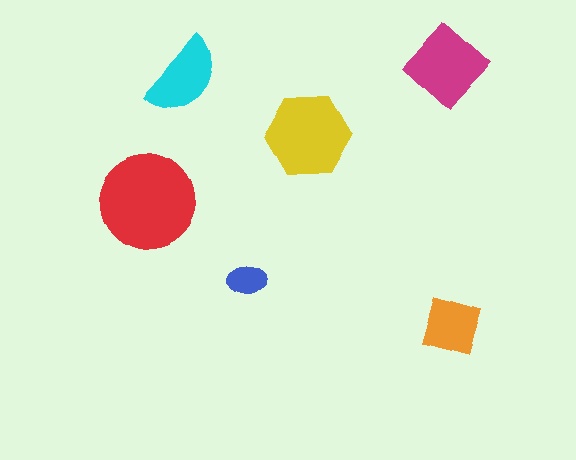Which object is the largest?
The red circle.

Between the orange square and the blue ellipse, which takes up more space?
The orange square.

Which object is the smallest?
The blue ellipse.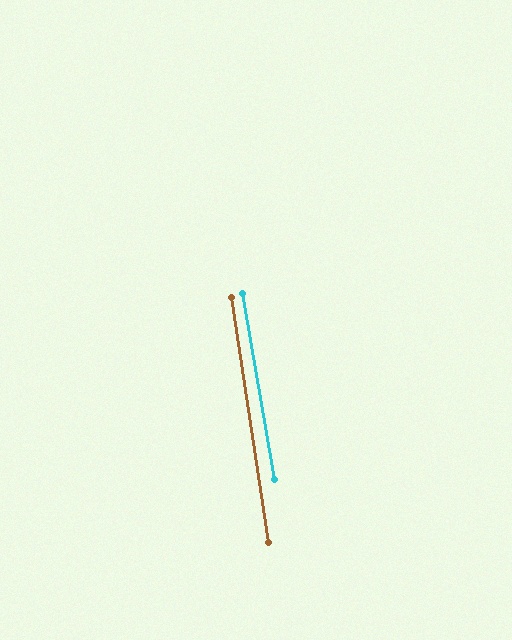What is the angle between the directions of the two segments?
Approximately 1 degree.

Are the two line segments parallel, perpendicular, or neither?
Parallel — their directions differ by only 1.3°.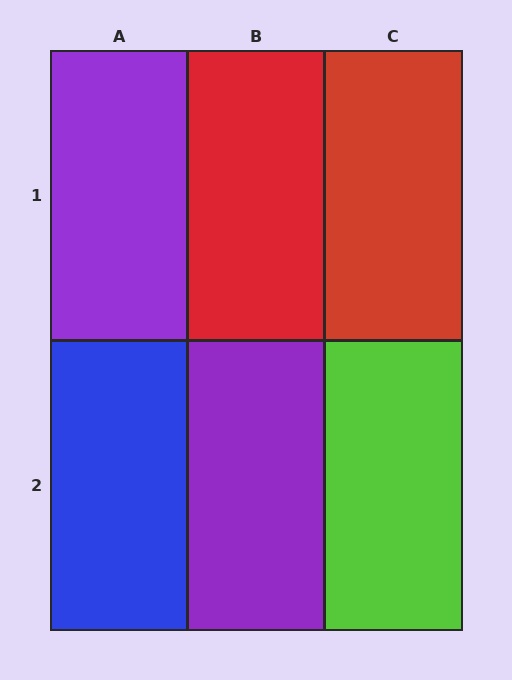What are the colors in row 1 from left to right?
Purple, red, red.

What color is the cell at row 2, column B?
Purple.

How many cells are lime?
1 cell is lime.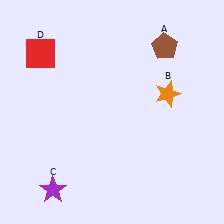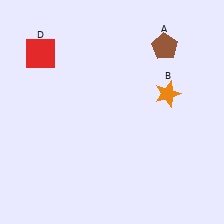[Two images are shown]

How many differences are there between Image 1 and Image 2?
There is 1 difference between the two images.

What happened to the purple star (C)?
The purple star (C) was removed in Image 2. It was in the bottom-left area of Image 1.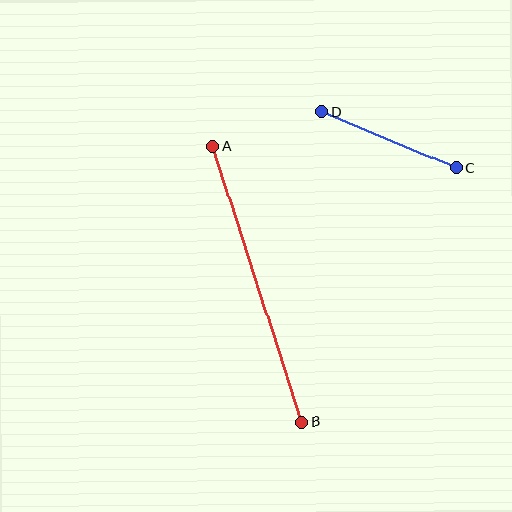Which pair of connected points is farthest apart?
Points A and B are farthest apart.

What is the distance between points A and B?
The distance is approximately 289 pixels.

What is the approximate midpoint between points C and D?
The midpoint is at approximately (389, 140) pixels.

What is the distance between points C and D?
The distance is approximately 146 pixels.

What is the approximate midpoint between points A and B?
The midpoint is at approximately (257, 284) pixels.